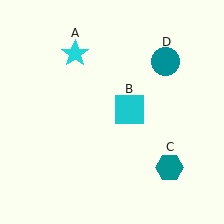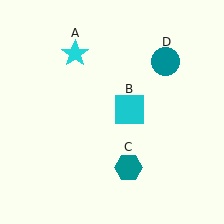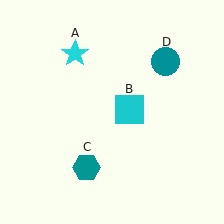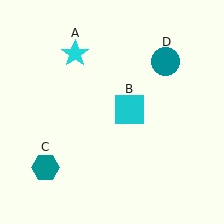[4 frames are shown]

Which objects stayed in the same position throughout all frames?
Cyan star (object A) and cyan square (object B) and teal circle (object D) remained stationary.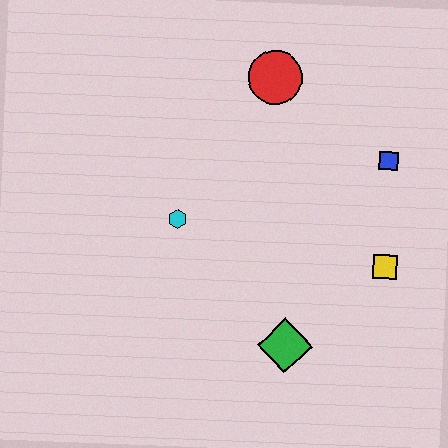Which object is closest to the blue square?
The yellow square is closest to the blue square.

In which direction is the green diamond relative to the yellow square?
The green diamond is to the left of the yellow square.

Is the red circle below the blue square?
No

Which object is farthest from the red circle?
The green diamond is farthest from the red circle.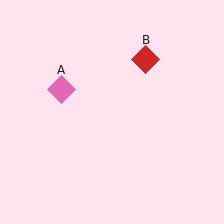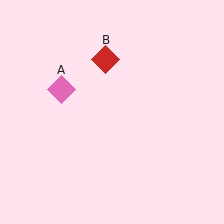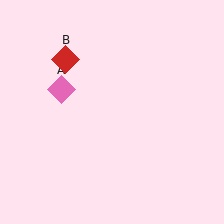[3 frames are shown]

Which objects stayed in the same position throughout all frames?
Pink diamond (object A) remained stationary.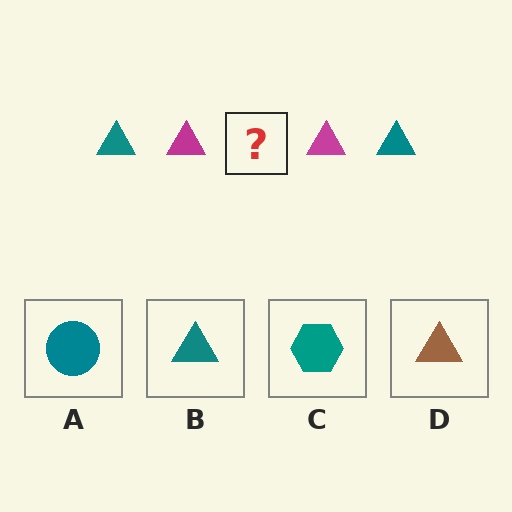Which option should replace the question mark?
Option B.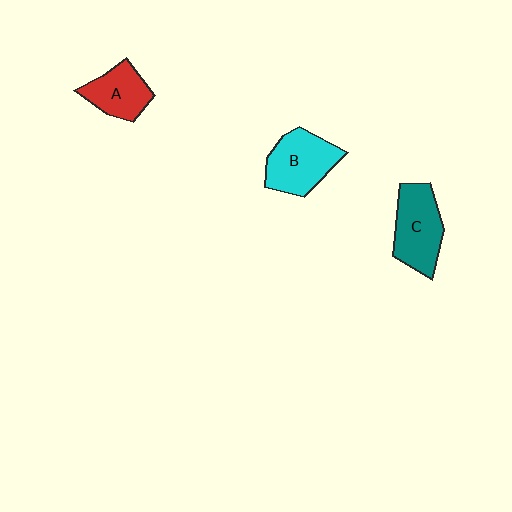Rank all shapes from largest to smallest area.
From largest to smallest: C (teal), B (cyan), A (red).